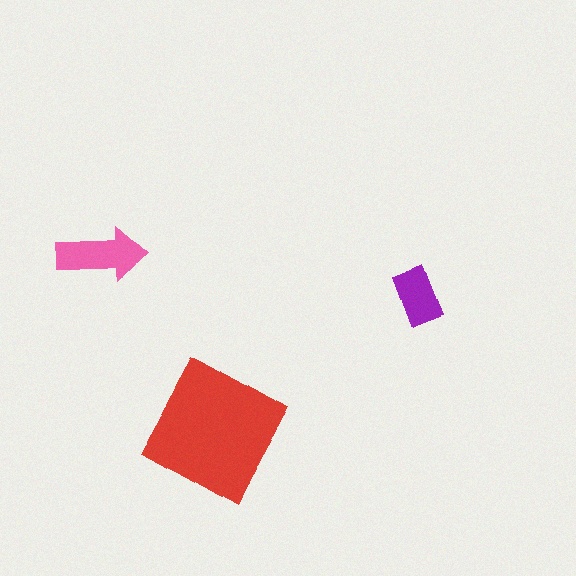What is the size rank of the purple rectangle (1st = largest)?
3rd.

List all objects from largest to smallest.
The red square, the pink arrow, the purple rectangle.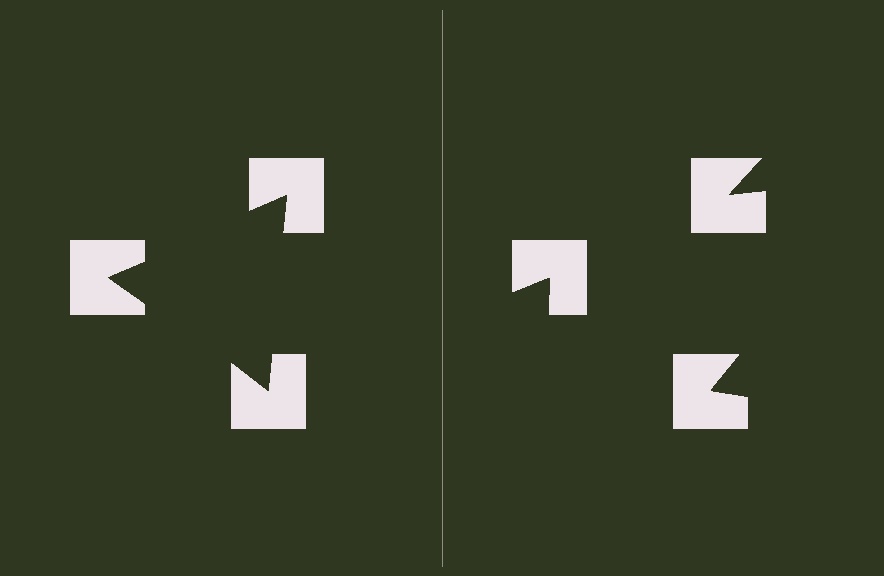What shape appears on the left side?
An illusory triangle.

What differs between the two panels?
The notched squares are positioned identically on both sides; only the wedge orientations differ. On the left they align to a triangle; on the right they are misaligned.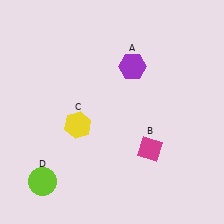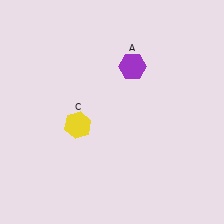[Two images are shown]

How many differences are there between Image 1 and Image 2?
There are 2 differences between the two images.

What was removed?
The lime circle (D), the magenta diamond (B) were removed in Image 2.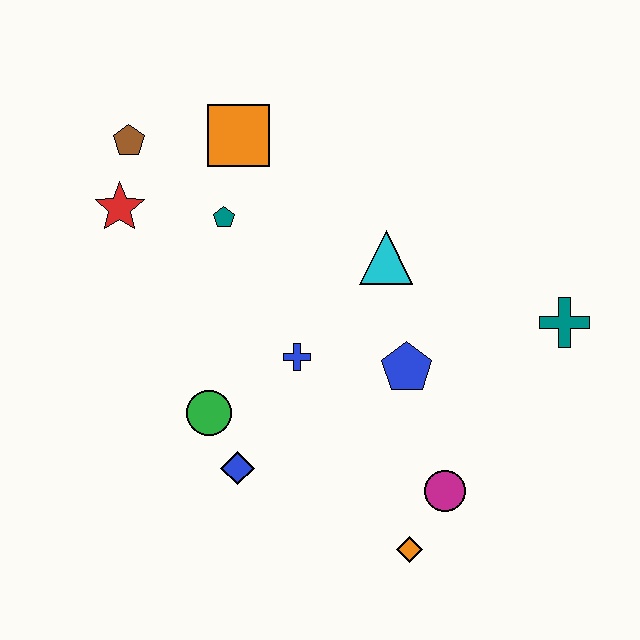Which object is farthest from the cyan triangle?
The orange diamond is farthest from the cyan triangle.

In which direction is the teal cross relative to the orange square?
The teal cross is to the right of the orange square.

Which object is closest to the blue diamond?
The green circle is closest to the blue diamond.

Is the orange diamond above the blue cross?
No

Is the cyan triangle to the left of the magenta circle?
Yes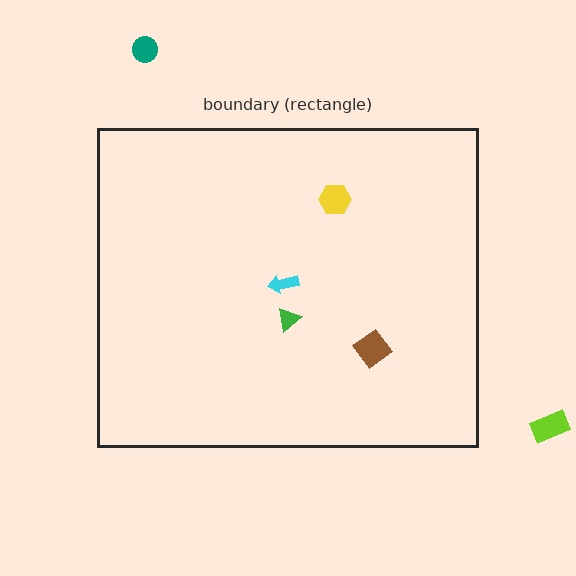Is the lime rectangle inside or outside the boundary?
Outside.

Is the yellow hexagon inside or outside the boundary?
Inside.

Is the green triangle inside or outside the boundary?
Inside.